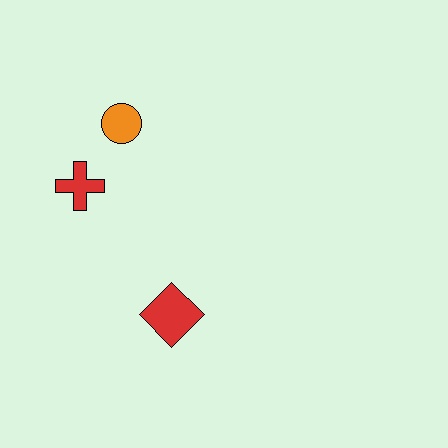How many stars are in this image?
There are no stars.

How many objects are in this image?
There are 3 objects.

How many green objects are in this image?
There are no green objects.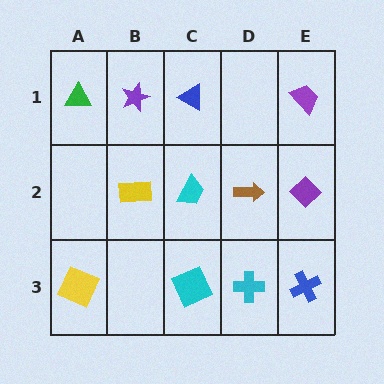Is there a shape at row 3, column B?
No, that cell is empty.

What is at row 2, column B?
A yellow rectangle.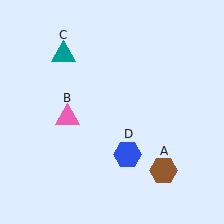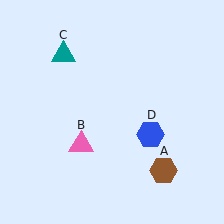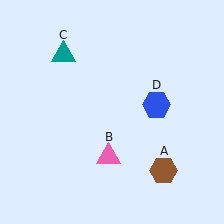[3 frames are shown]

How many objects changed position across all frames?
2 objects changed position: pink triangle (object B), blue hexagon (object D).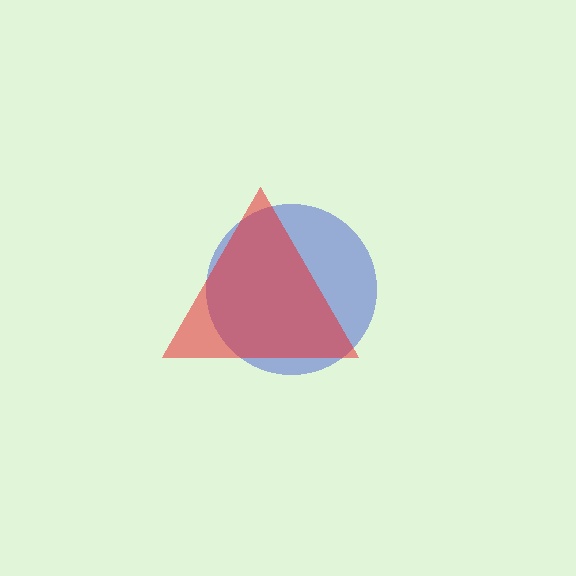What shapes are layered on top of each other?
The layered shapes are: a blue circle, a red triangle.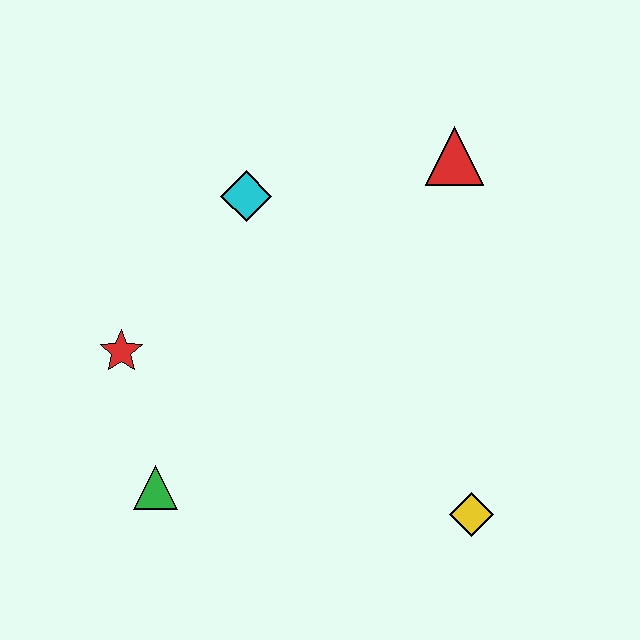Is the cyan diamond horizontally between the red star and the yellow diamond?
Yes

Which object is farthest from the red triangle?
The green triangle is farthest from the red triangle.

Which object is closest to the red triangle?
The cyan diamond is closest to the red triangle.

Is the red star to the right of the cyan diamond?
No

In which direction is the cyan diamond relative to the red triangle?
The cyan diamond is to the left of the red triangle.